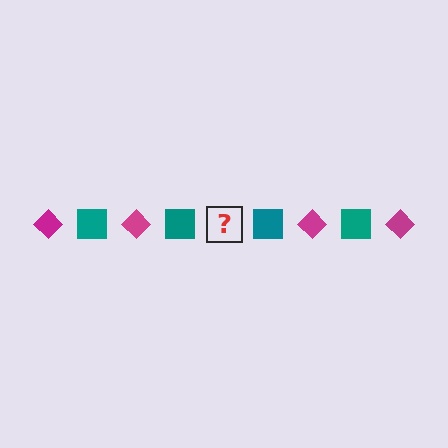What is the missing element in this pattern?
The missing element is a magenta diamond.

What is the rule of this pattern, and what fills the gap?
The rule is that the pattern alternates between magenta diamond and teal square. The gap should be filled with a magenta diamond.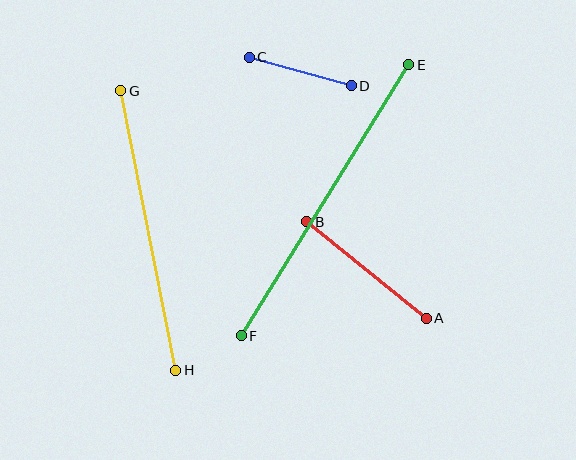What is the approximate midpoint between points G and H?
The midpoint is at approximately (148, 231) pixels.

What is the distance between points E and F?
The distance is approximately 318 pixels.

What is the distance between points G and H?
The distance is approximately 285 pixels.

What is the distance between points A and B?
The distance is approximately 153 pixels.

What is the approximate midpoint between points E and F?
The midpoint is at approximately (325, 200) pixels.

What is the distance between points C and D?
The distance is approximately 106 pixels.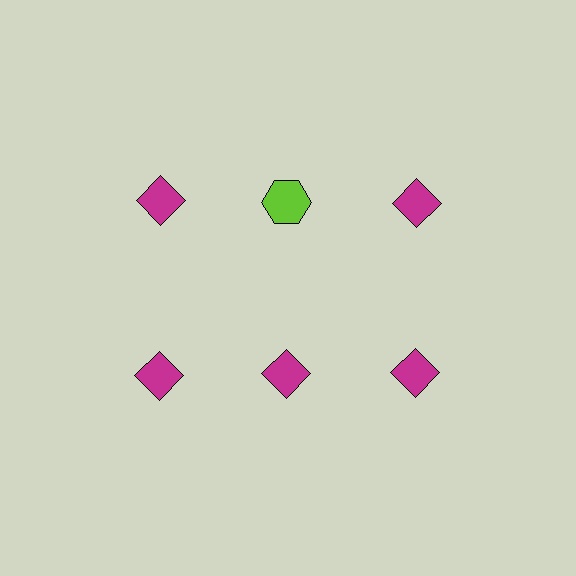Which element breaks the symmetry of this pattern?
The lime hexagon in the top row, second from left column breaks the symmetry. All other shapes are magenta diamonds.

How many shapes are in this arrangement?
There are 6 shapes arranged in a grid pattern.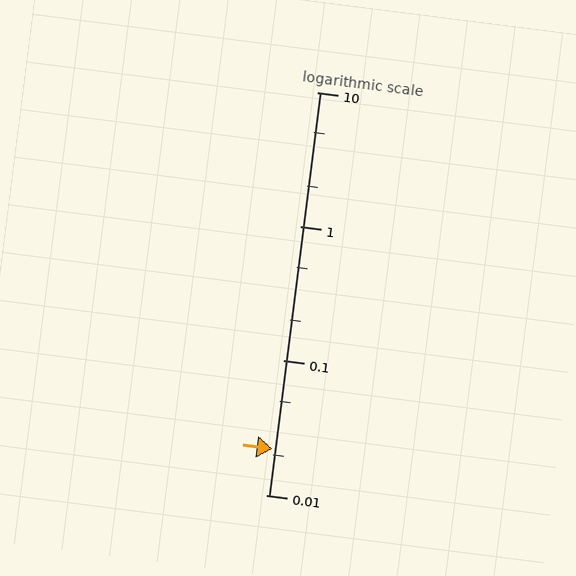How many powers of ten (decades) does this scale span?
The scale spans 3 decades, from 0.01 to 10.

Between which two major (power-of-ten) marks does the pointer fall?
The pointer is between 0.01 and 0.1.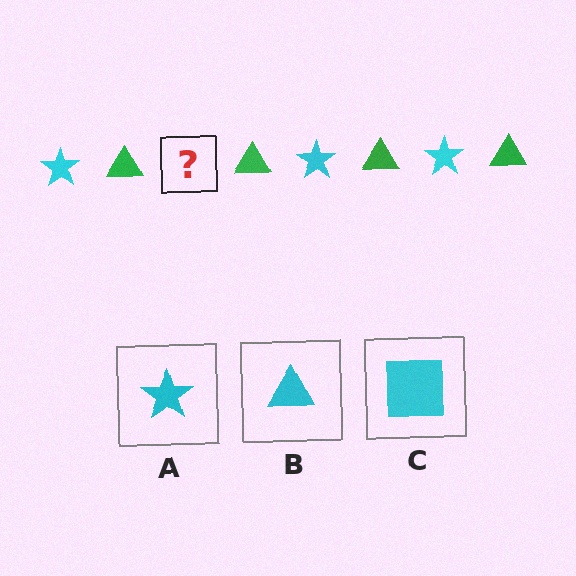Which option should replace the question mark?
Option A.